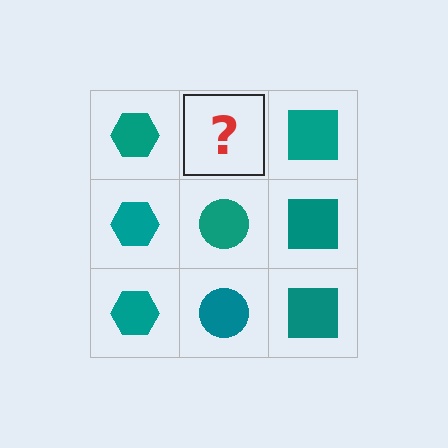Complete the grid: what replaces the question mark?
The question mark should be replaced with a teal circle.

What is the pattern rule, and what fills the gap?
The rule is that each column has a consistent shape. The gap should be filled with a teal circle.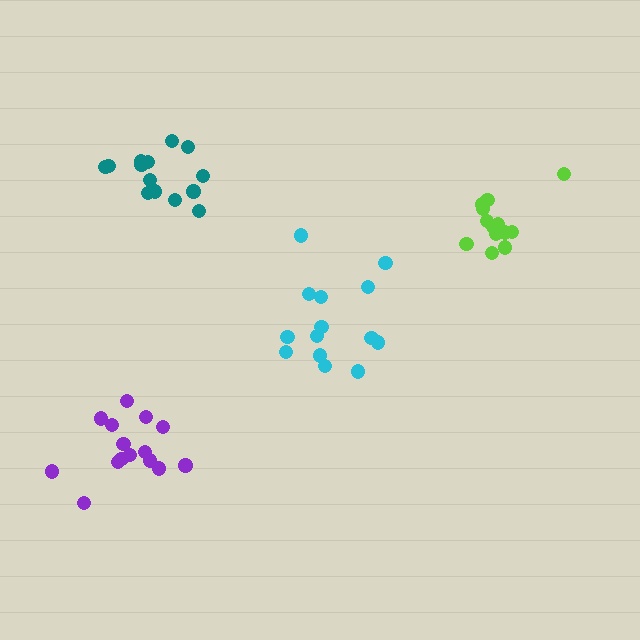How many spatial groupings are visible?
There are 4 spatial groupings.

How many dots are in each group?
Group 1: 14 dots, Group 2: 14 dots, Group 3: 15 dots, Group 4: 14 dots (57 total).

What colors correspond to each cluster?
The clusters are colored: teal, cyan, purple, lime.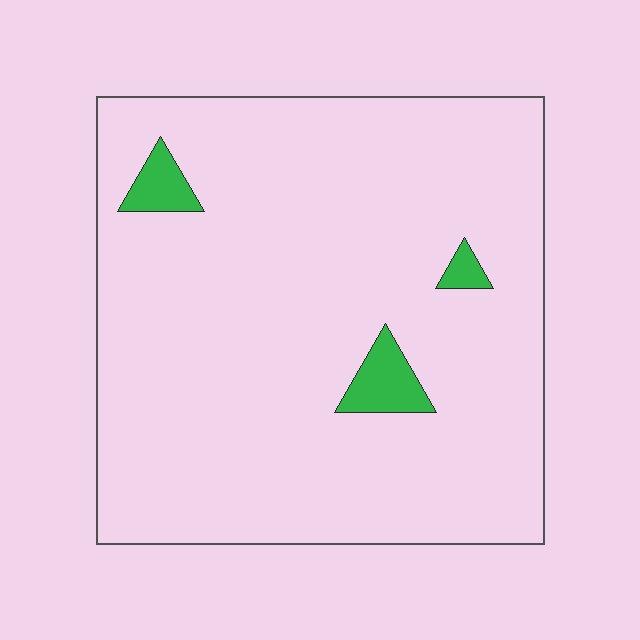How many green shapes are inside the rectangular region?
3.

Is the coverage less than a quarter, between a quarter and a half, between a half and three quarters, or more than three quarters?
Less than a quarter.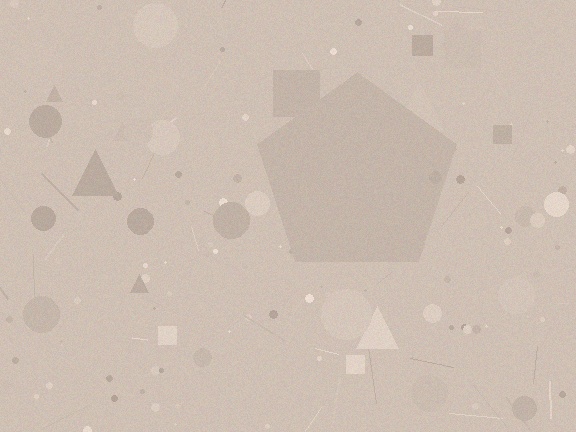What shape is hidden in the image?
A pentagon is hidden in the image.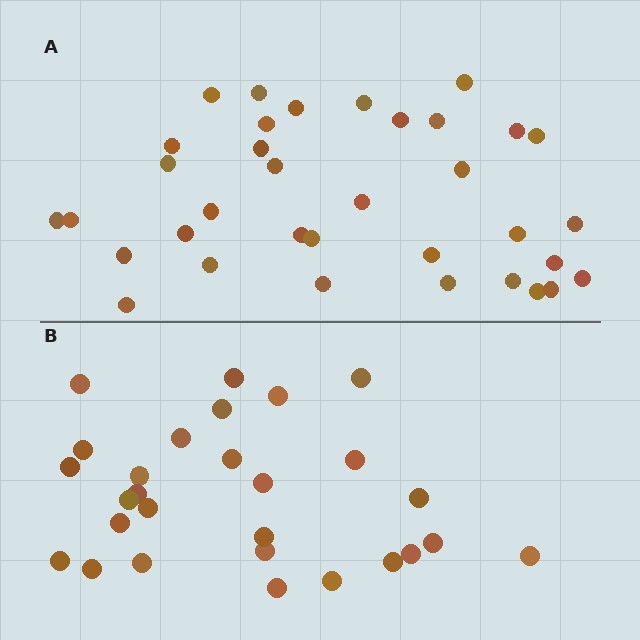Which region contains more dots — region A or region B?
Region A (the top region) has more dots.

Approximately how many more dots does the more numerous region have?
Region A has roughly 8 or so more dots than region B.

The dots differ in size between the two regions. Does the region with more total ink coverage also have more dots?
No. Region B has more total ink coverage because its dots are larger, but region A actually contains more individual dots. Total area can be misleading — the number of items is what matters here.